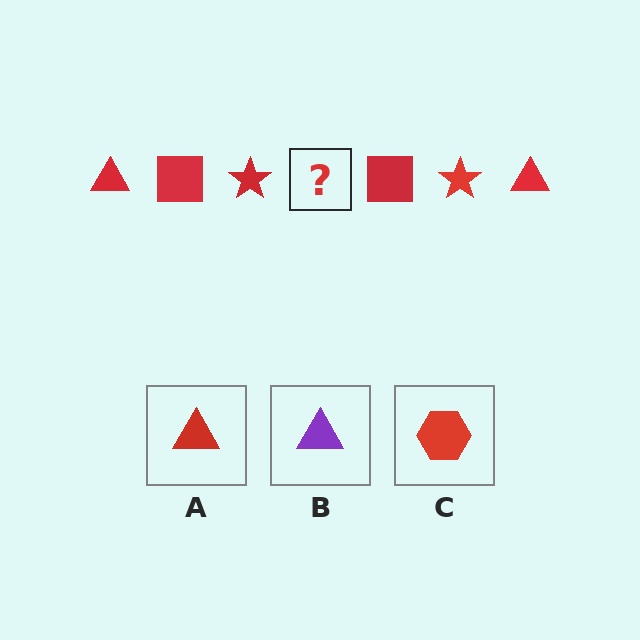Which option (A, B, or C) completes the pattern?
A.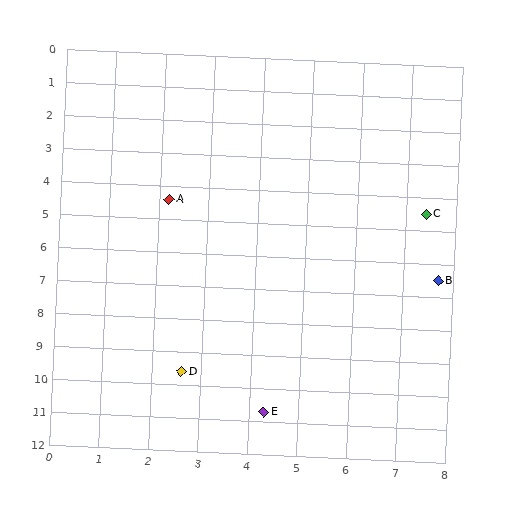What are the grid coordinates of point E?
Point E is at approximately (4.3, 10.7).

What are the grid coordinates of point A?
Point A is at approximately (2.2, 4.4).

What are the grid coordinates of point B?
Point B is at approximately (7.7, 6.5).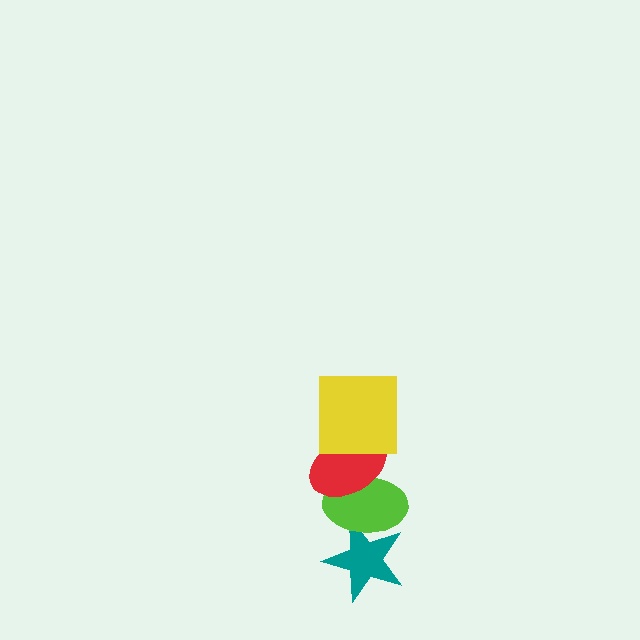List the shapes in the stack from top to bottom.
From top to bottom: the yellow square, the red ellipse, the lime ellipse, the teal star.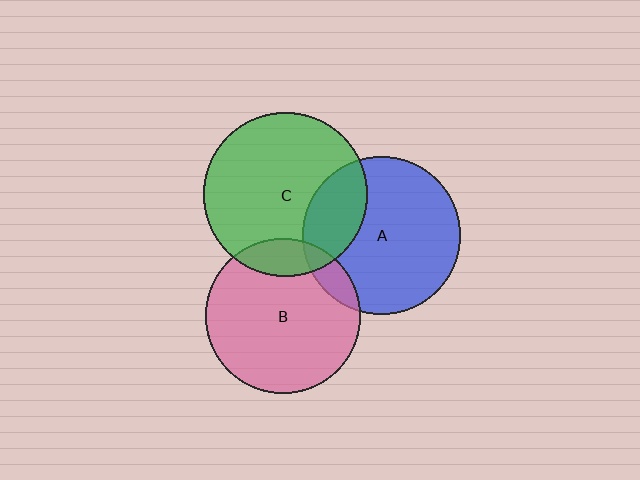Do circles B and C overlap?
Yes.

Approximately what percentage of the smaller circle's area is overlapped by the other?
Approximately 15%.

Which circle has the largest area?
Circle C (green).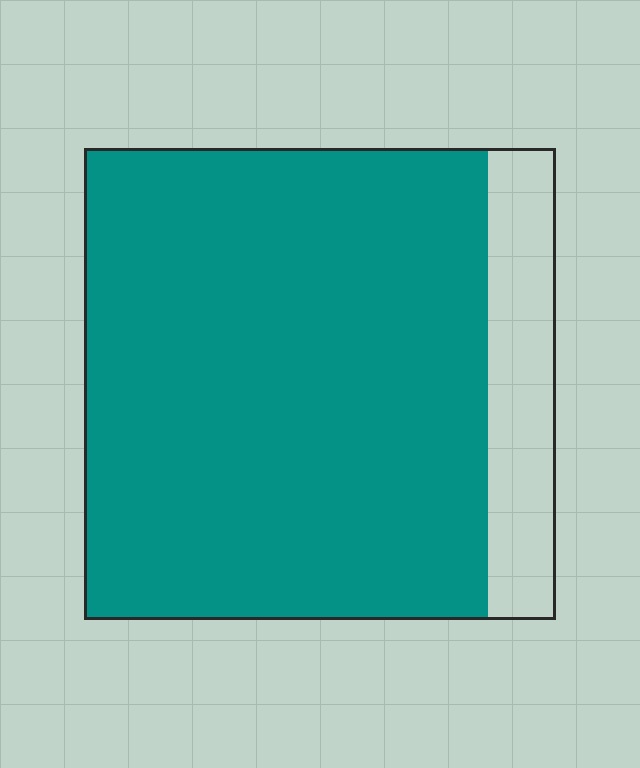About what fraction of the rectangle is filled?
About seven eighths (7/8).